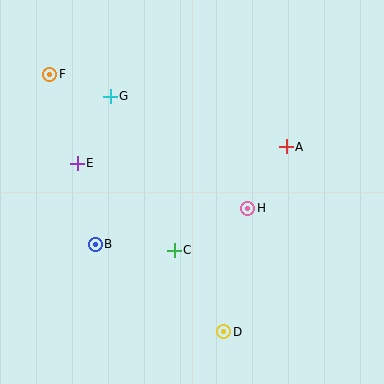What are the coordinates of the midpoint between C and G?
The midpoint between C and G is at (142, 173).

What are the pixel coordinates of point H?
Point H is at (248, 208).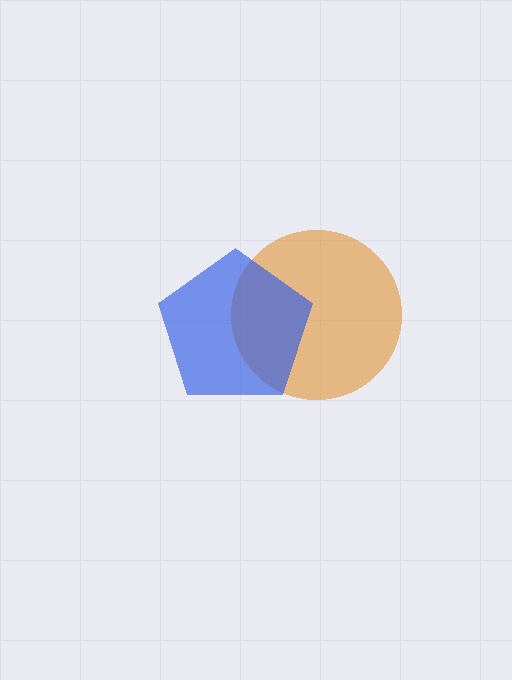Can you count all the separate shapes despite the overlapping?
Yes, there are 2 separate shapes.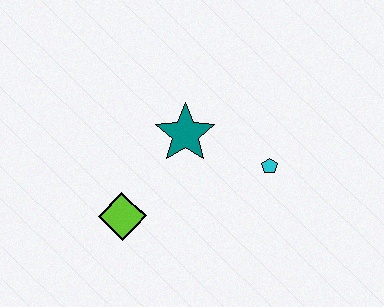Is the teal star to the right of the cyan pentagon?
No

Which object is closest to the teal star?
The cyan pentagon is closest to the teal star.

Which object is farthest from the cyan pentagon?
The lime diamond is farthest from the cyan pentagon.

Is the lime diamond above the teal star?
No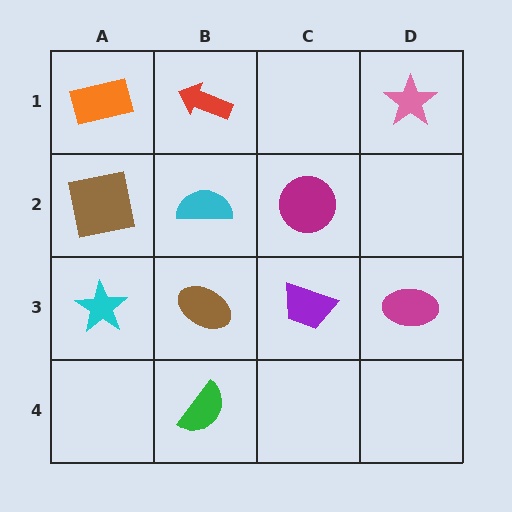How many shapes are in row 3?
4 shapes.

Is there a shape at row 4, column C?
No, that cell is empty.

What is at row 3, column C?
A purple trapezoid.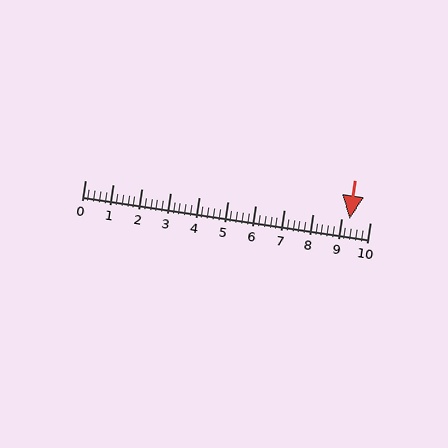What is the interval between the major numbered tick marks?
The major tick marks are spaced 1 units apart.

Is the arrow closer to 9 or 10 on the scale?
The arrow is closer to 9.